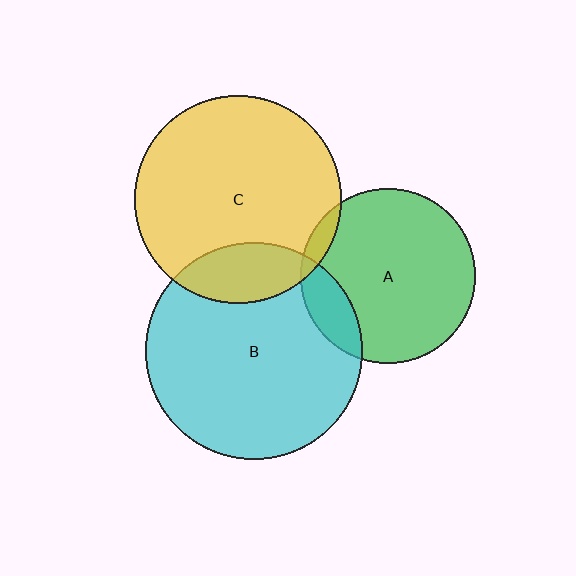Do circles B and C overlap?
Yes.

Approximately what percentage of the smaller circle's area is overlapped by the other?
Approximately 20%.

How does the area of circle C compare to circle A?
Approximately 1.4 times.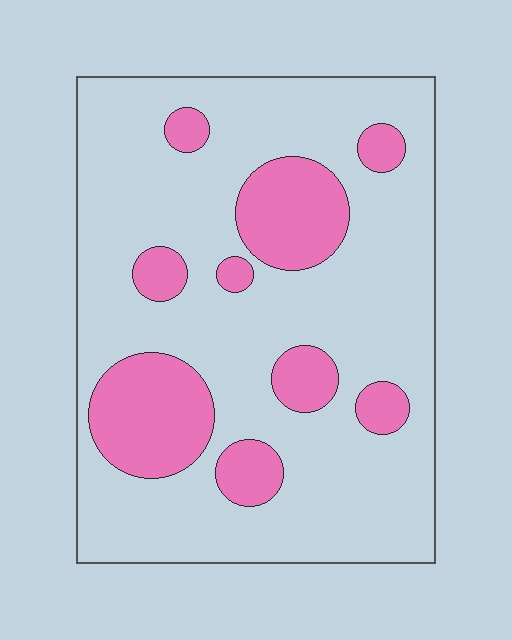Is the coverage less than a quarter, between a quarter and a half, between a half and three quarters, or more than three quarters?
Less than a quarter.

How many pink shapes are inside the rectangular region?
9.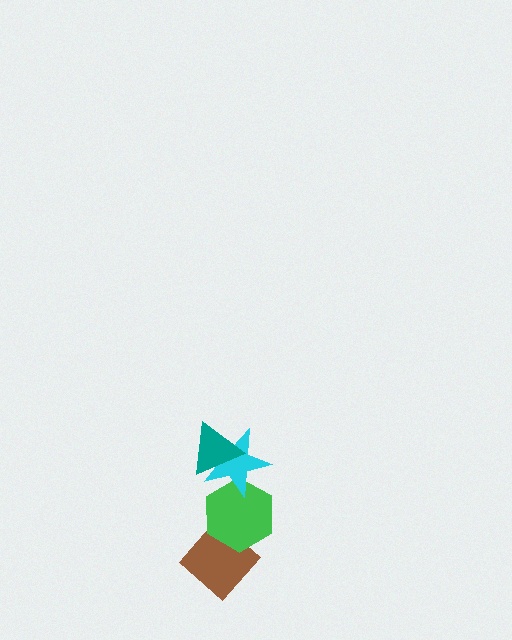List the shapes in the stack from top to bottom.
From top to bottom: the teal triangle, the cyan star, the green hexagon, the brown diamond.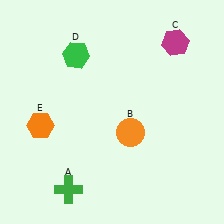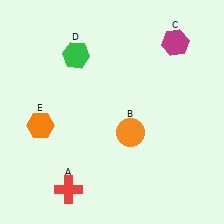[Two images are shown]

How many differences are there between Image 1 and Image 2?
There is 1 difference between the two images.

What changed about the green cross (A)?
In Image 1, A is green. In Image 2, it changed to red.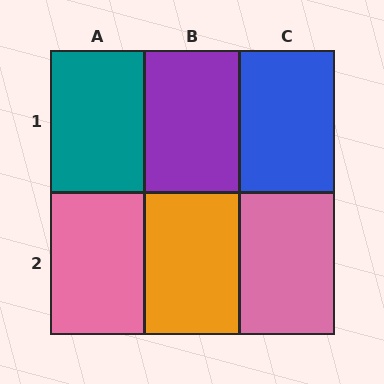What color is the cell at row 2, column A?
Pink.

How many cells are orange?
1 cell is orange.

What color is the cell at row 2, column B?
Orange.